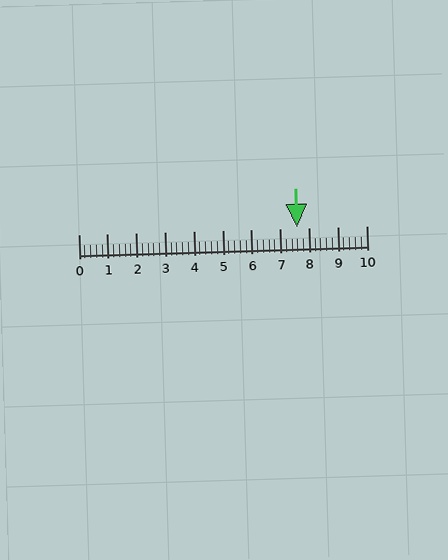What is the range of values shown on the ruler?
The ruler shows values from 0 to 10.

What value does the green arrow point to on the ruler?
The green arrow points to approximately 7.6.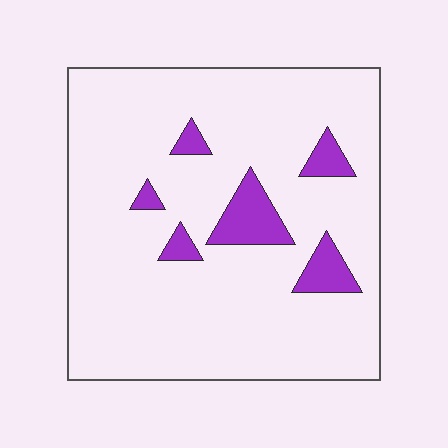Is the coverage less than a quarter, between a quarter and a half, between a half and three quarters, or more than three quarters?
Less than a quarter.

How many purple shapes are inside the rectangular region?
6.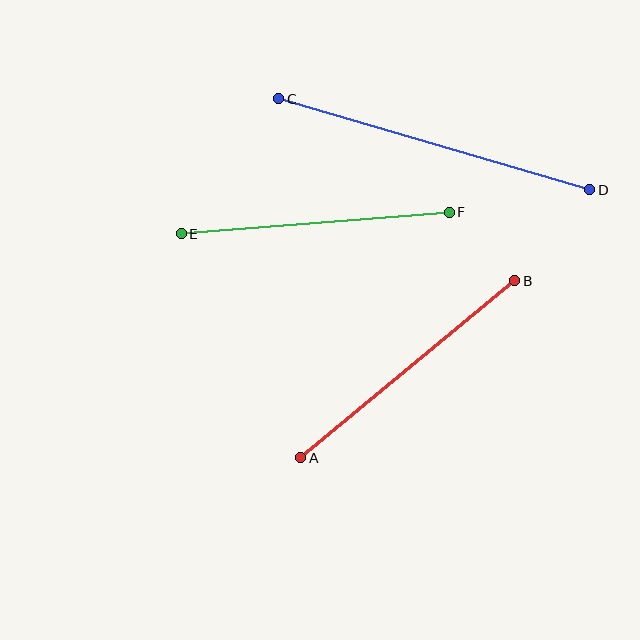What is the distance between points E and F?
The distance is approximately 269 pixels.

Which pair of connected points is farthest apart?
Points C and D are farthest apart.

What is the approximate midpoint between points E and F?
The midpoint is at approximately (315, 223) pixels.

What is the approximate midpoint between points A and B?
The midpoint is at approximately (408, 369) pixels.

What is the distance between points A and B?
The distance is approximately 277 pixels.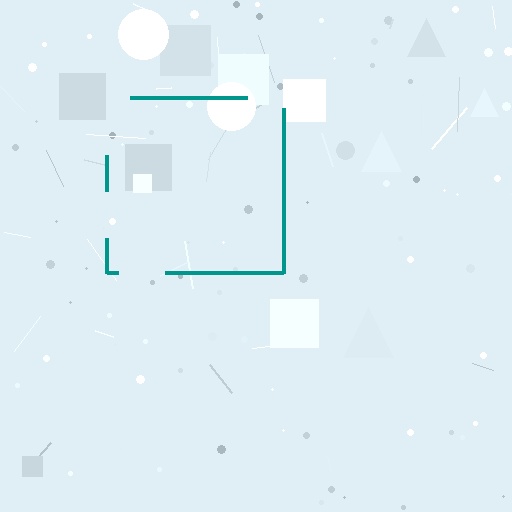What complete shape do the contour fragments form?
The contour fragments form a square.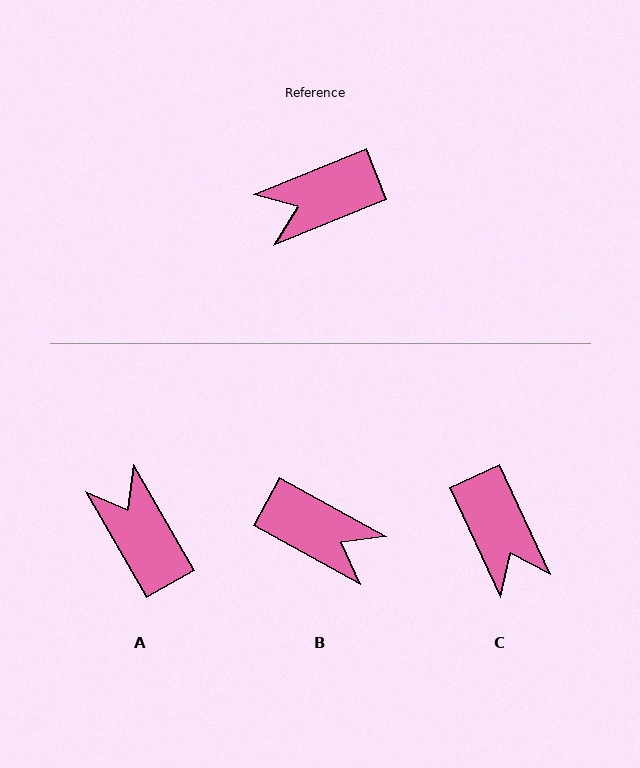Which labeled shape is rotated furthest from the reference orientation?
B, about 129 degrees away.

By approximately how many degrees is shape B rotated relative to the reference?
Approximately 129 degrees counter-clockwise.